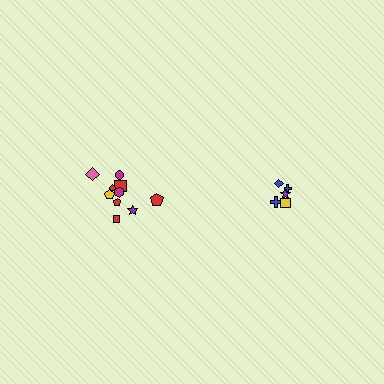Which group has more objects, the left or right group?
The left group.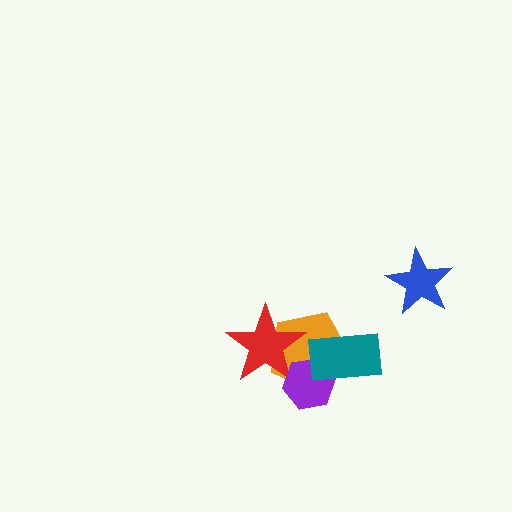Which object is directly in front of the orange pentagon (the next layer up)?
The red star is directly in front of the orange pentagon.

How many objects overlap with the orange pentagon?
3 objects overlap with the orange pentagon.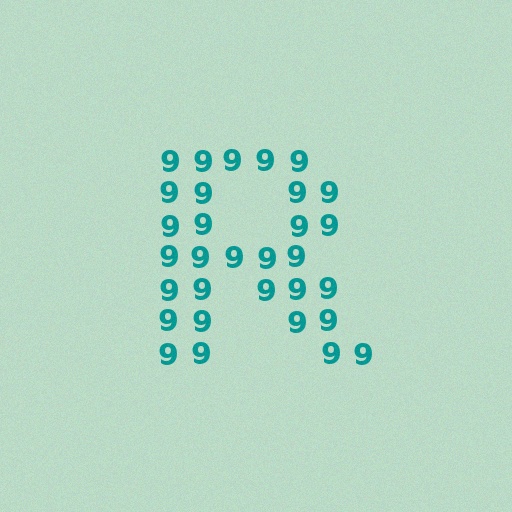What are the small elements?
The small elements are digit 9's.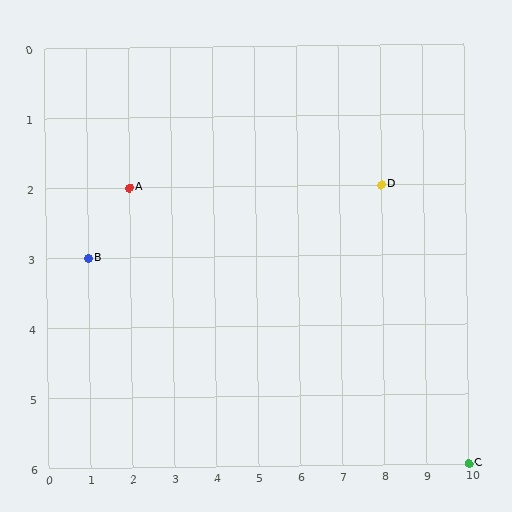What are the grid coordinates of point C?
Point C is at grid coordinates (10, 6).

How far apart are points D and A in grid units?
Points D and A are 6 columns apart.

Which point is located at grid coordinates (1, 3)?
Point B is at (1, 3).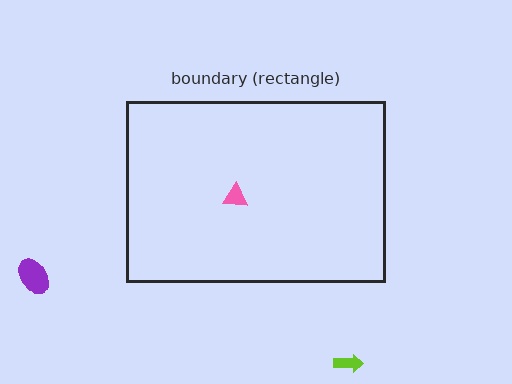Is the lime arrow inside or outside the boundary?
Outside.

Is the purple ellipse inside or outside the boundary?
Outside.